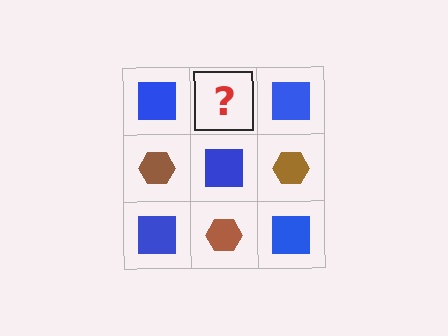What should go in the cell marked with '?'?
The missing cell should contain a brown hexagon.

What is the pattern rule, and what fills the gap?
The rule is that it alternates blue square and brown hexagon in a checkerboard pattern. The gap should be filled with a brown hexagon.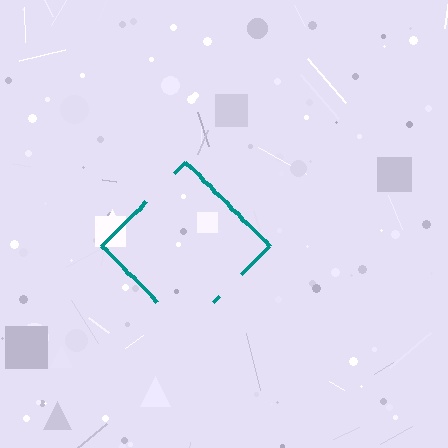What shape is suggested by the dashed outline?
The dashed outline suggests a diamond.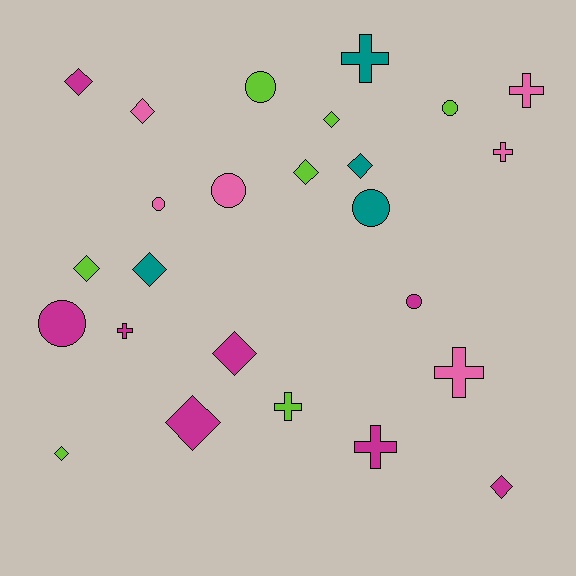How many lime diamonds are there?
There are 4 lime diamonds.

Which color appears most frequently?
Magenta, with 8 objects.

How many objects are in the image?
There are 25 objects.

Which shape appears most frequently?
Diamond, with 11 objects.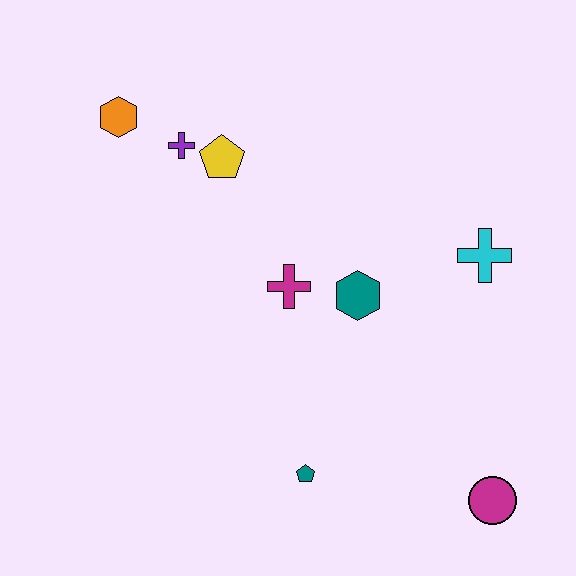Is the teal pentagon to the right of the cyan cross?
No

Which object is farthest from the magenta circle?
The orange hexagon is farthest from the magenta circle.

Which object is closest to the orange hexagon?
The purple cross is closest to the orange hexagon.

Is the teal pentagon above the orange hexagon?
No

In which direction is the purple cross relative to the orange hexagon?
The purple cross is to the right of the orange hexagon.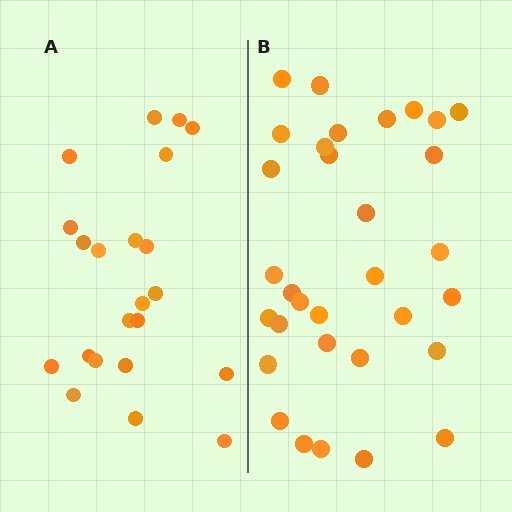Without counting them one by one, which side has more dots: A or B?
Region B (the right region) has more dots.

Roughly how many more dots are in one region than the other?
Region B has roughly 10 or so more dots than region A.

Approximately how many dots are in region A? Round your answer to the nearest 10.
About 20 dots. (The exact count is 22, which rounds to 20.)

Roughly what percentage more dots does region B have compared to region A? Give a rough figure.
About 45% more.